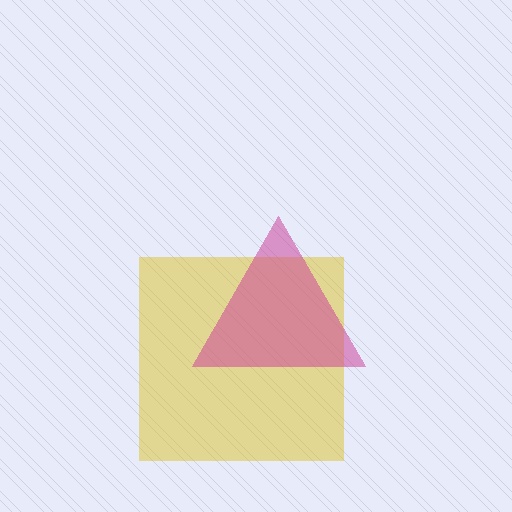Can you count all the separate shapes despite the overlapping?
Yes, there are 2 separate shapes.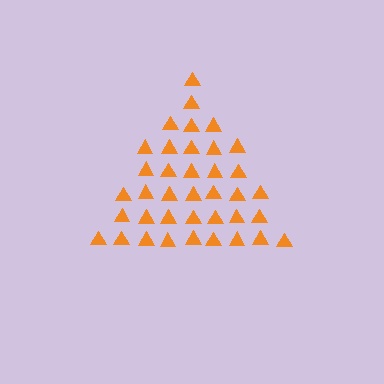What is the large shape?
The large shape is a triangle.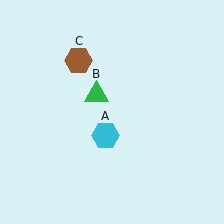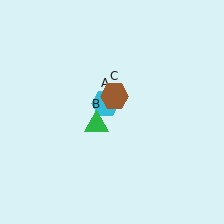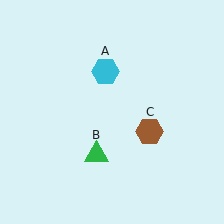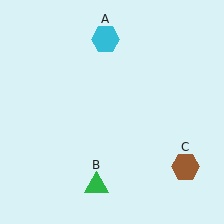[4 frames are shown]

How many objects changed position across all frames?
3 objects changed position: cyan hexagon (object A), green triangle (object B), brown hexagon (object C).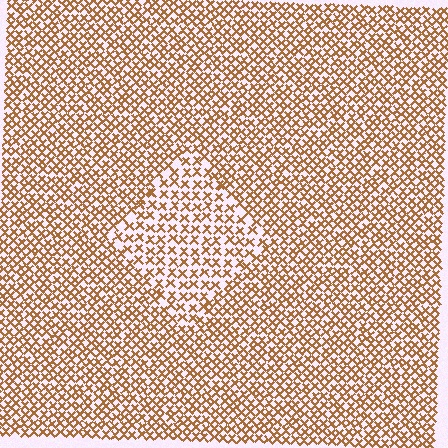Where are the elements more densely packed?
The elements are more densely packed outside the diamond boundary.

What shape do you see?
I see a diamond.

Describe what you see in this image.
The image contains small brown elements arranged at two different densities. A diamond-shaped region is visible where the elements are less densely packed than the surrounding area.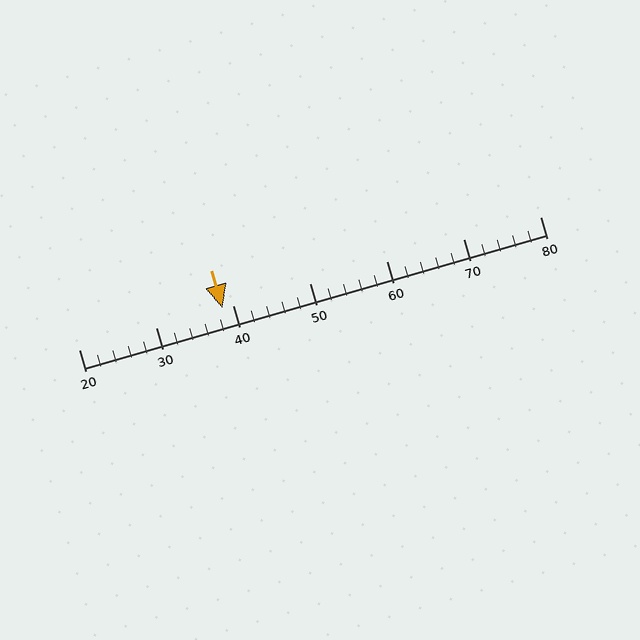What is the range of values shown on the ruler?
The ruler shows values from 20 to 80.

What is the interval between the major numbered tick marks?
The major tick marks are spaced 10 units apart.